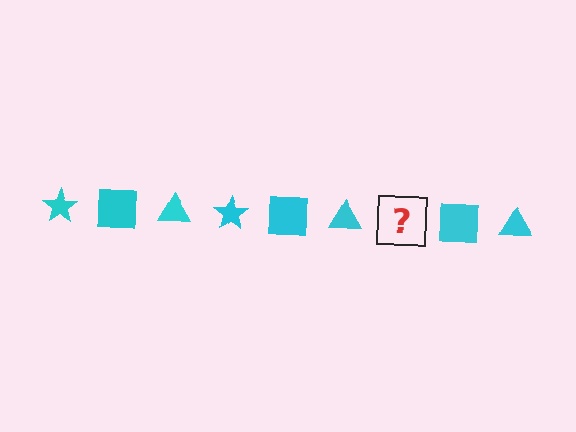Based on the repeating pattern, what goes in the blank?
The blank should be a cyan star.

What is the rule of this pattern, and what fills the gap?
The rule is that the pattern cycles through star, square, triangle shapes in cyan. The gap should be filled with a cyan star.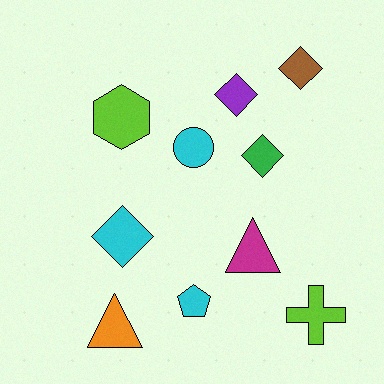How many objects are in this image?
There are 10 objects.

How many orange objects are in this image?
There is 1 orange object.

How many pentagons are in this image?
There is 1 pentagon.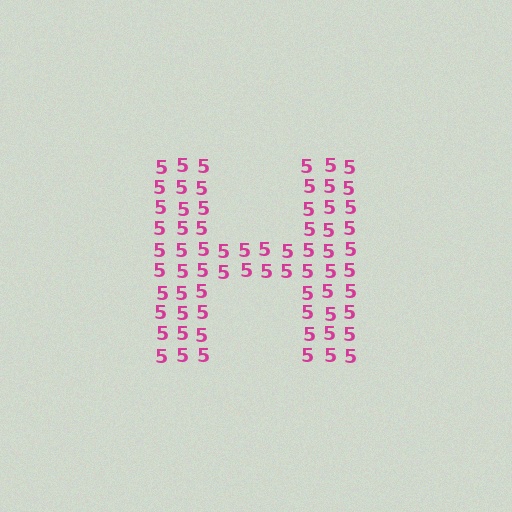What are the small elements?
The small elements are digit 5's.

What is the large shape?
The large shape is the letter H.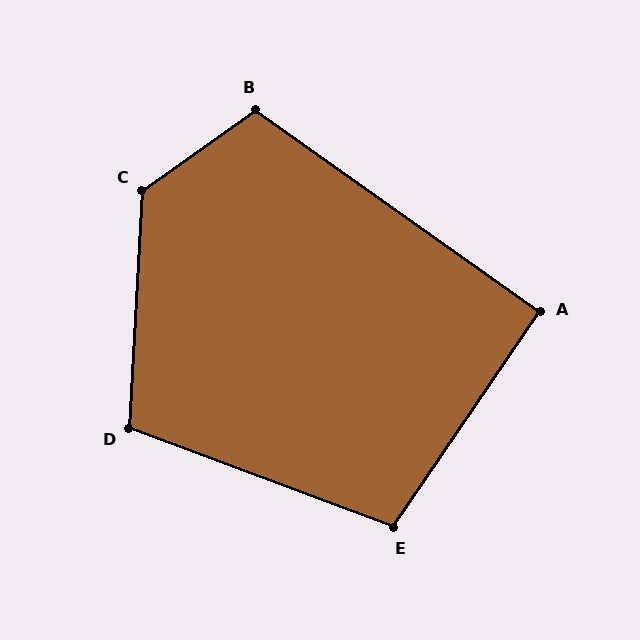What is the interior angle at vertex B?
Approximately 109 degrees (obtuse).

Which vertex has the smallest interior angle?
A, at approximately 91 degrees.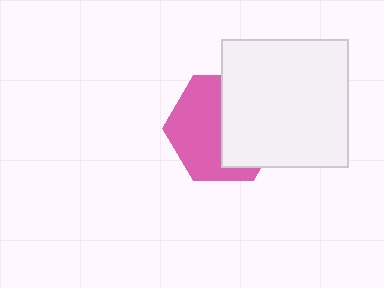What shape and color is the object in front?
The object in front is a white square.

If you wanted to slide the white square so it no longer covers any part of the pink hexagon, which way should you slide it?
Slide it right — that is the most direct way to separate the two shapes.